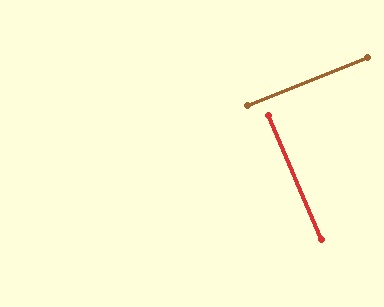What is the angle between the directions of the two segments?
Approximately 89 degrees.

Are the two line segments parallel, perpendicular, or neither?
Perpendicular — they meet at approximately 89°.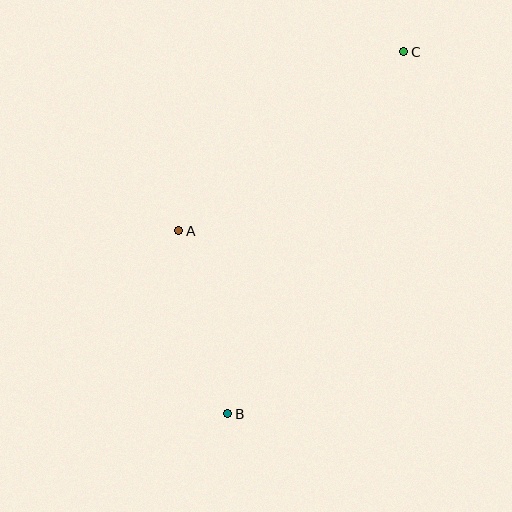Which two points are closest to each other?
Points A and B are closest to each other.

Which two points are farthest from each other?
Points B and C are farthest from each other.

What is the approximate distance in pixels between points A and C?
The distance between A and C is approximately 287 pixels.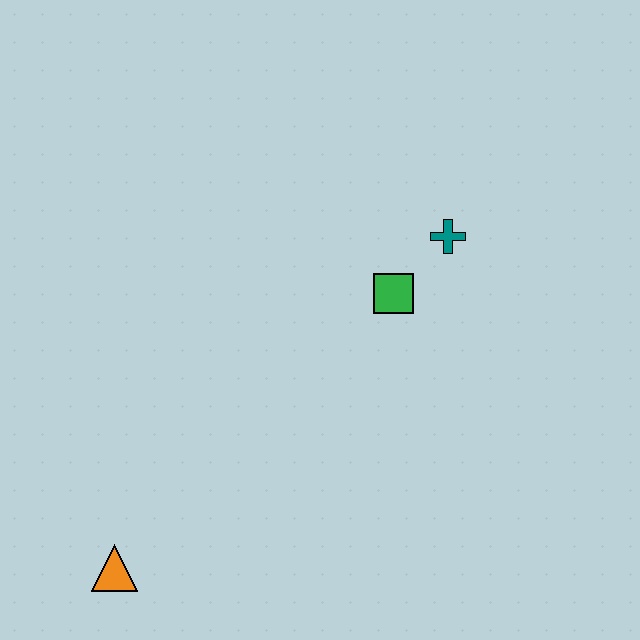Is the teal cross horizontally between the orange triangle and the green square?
No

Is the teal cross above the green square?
Yes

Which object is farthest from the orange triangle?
The teal cross is farthest from the orange triangle.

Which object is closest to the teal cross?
The green square is closest to the teal cross.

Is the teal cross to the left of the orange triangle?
No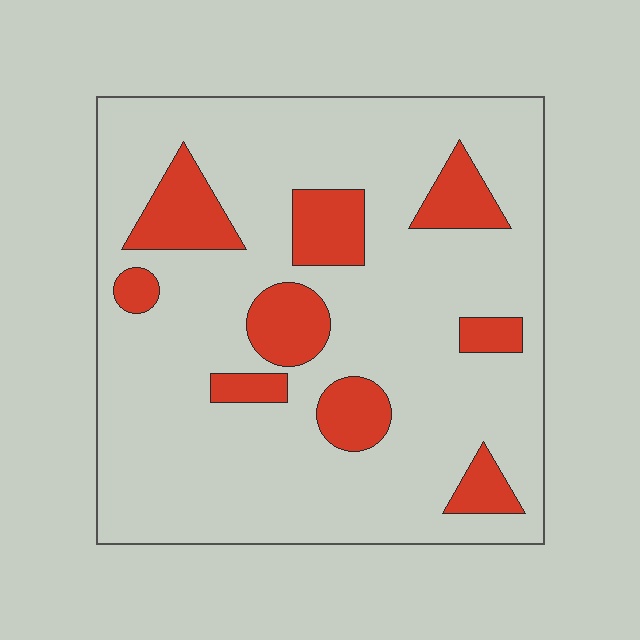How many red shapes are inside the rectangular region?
9.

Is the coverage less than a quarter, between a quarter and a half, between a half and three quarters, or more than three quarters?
Less than a quarter.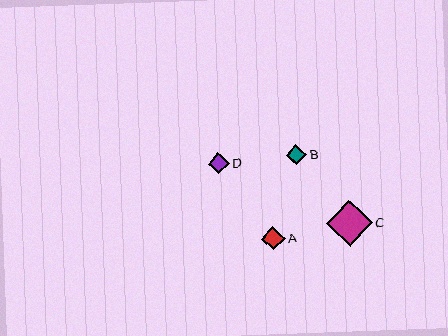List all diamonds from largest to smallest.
From largest to smallest: C, A, D, B.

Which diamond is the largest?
Diamond C is the largest with a size of approximately 46 pixels.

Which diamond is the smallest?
Diamond B is the smallest with a size of approximately 20 pixels.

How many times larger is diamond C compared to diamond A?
Diamond C is approximately 2.0 times the size of diamond A.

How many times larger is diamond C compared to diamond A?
Diamond C is approximately 2.0 times the size of diamond A.